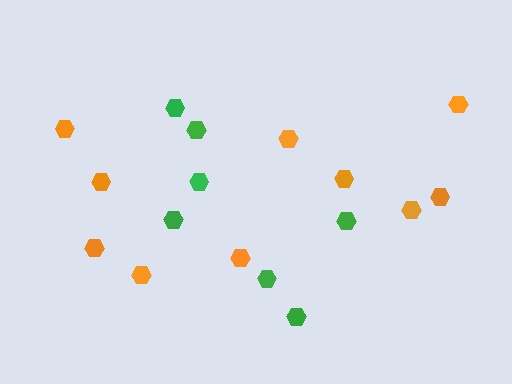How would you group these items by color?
There are 2 groups: one group of orange hexagons (10) and one group of green hexagons (7).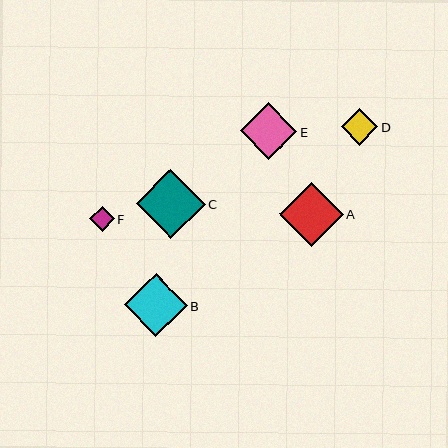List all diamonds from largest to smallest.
From largest to smallest: C, A, B, E, D, F.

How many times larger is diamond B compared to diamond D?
Diamond B is approximately 1.7 times the size of diamond D.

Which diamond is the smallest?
Diamond F is the smallest with a size of approximately 24 pixels.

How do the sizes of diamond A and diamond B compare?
Diamond A and diamond B are approximately the same size.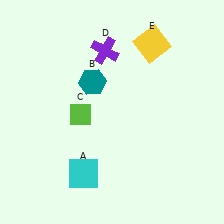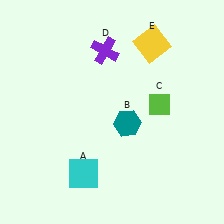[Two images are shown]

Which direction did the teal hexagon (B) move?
The teal hexagon (B) moved down.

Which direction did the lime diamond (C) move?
The lime diamond (C) moved right.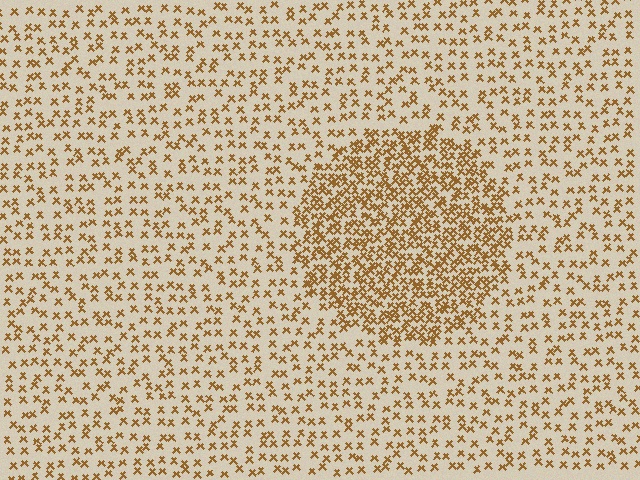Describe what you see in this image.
The image contains small brown elements arranged at two different densities. A circle-shaped region is visible where the elements are more densely packed than the surrounding area.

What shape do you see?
I see a circle.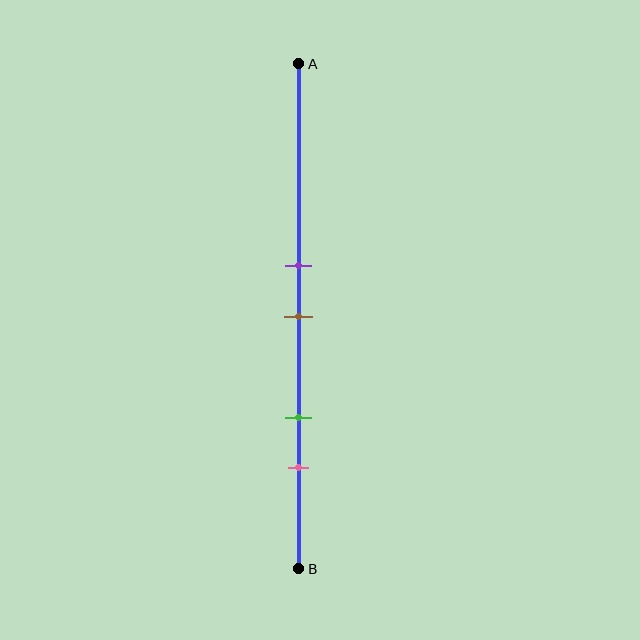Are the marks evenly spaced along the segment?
No, the marks are not evenly spaced.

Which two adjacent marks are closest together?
The purple and brown marks are the closest adjacent pair.